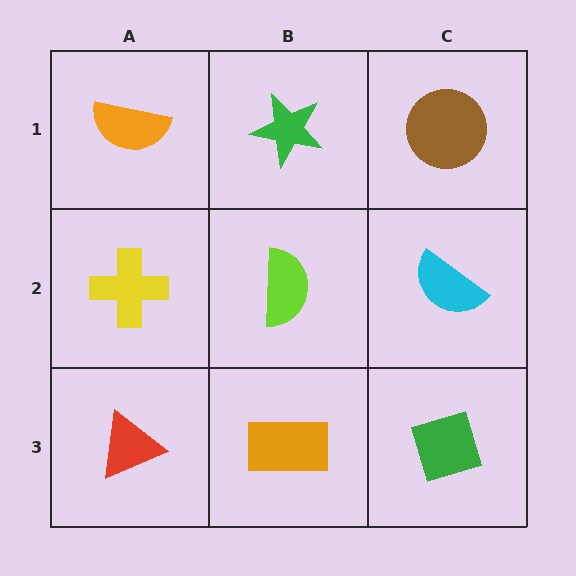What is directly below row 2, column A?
A red triangle.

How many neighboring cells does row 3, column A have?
2.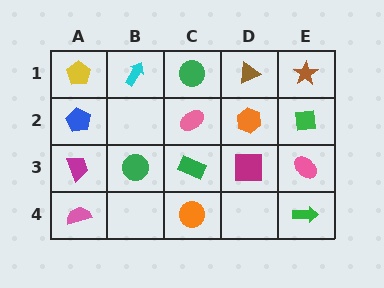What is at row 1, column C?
A green circle.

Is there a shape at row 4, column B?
No, that cell is empty.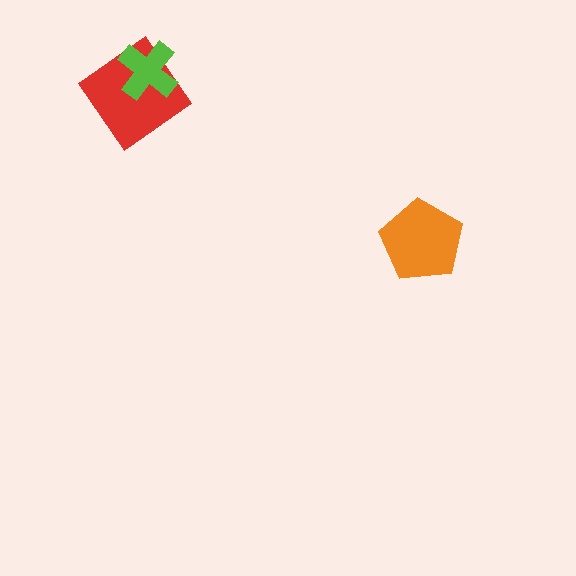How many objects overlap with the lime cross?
1 object overlaps with the lime cross.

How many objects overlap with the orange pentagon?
0 objects overlap with the orange pentagon.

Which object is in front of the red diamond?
The lime cross is in front of the red diamond.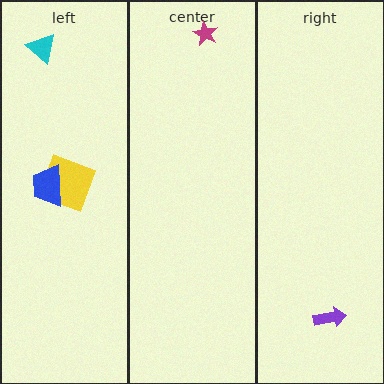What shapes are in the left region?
The yellow square, the blue trapezoid, the cyan triangle.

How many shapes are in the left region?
3.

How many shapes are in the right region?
1.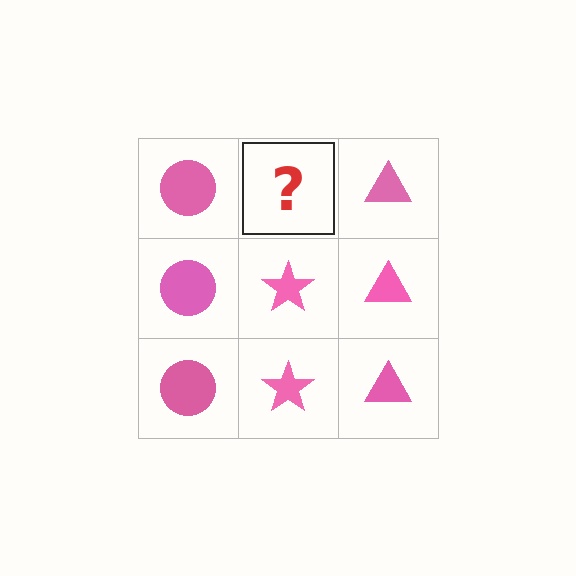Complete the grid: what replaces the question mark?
The question mark should be replaced with a pink star.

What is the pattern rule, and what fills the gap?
The rule is that each column has a consistent shape. The gap should be filled with a pink star.